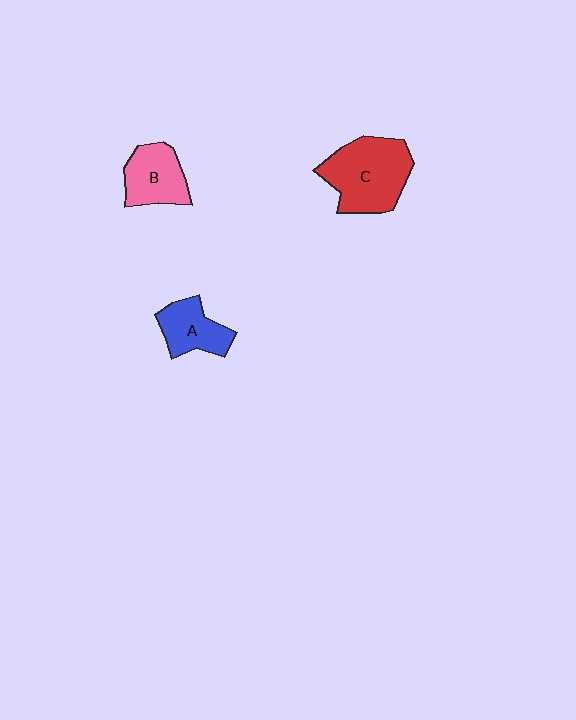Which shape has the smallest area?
Shape A (blue).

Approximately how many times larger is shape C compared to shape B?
Approximately 1.6 times.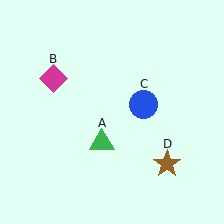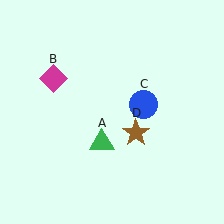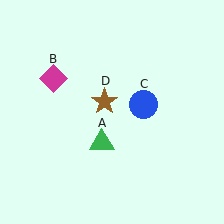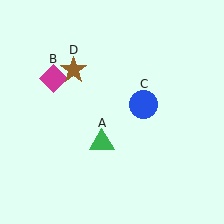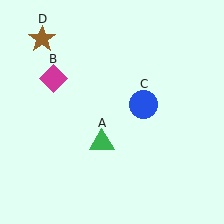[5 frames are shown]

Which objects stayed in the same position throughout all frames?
Green triangle (object A) and magenta diamond (object B) and blue circle (object C) remained stationary.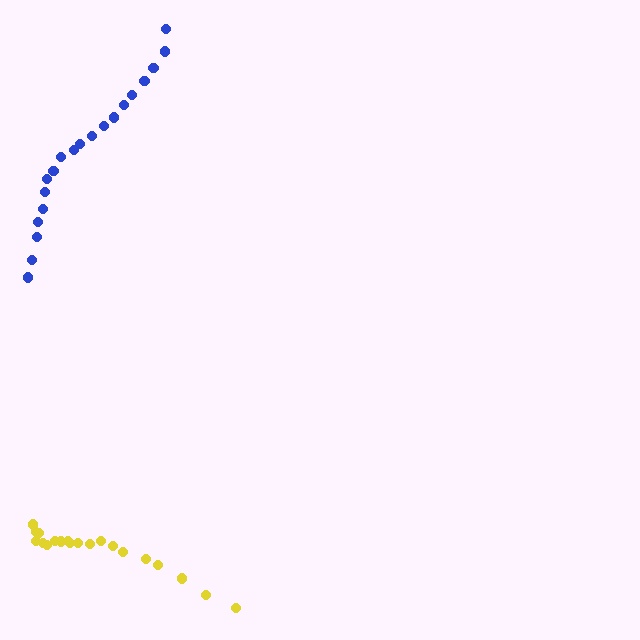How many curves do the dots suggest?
There are 2 distinct paths.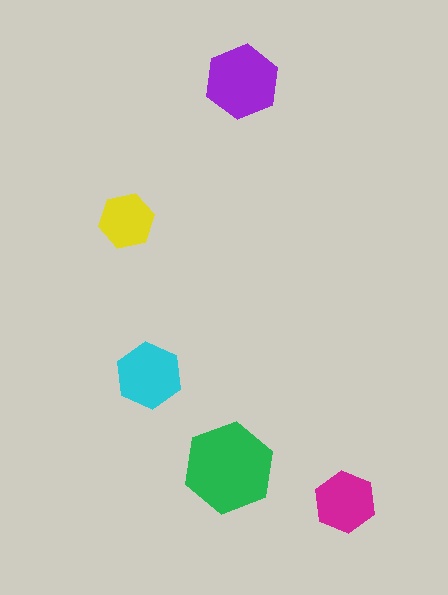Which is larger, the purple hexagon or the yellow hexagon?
The purple one.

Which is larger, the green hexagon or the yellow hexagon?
The green one.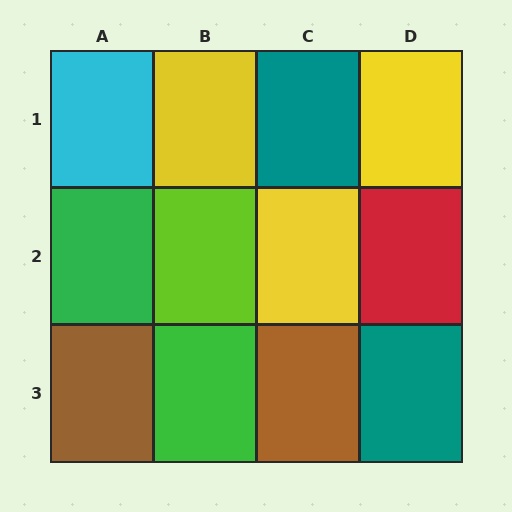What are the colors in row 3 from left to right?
Brown, green, brown, teal.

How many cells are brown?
2 cells are brown.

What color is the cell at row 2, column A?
Green.